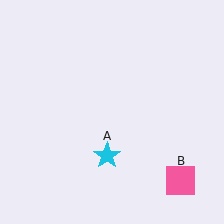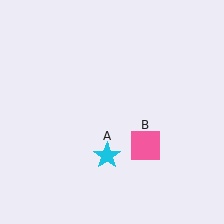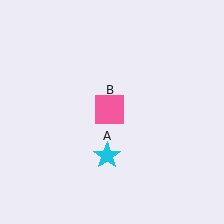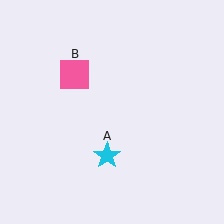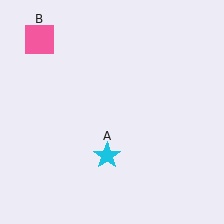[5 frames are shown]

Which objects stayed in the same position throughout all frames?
Cyan star (object A) remained stationary.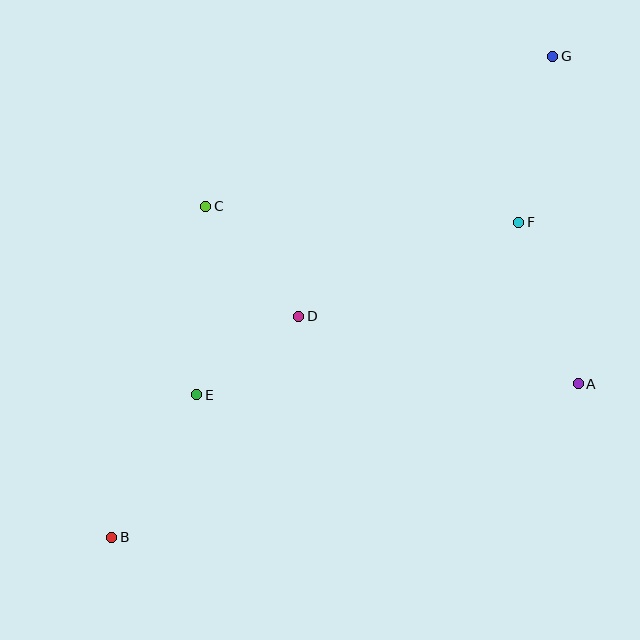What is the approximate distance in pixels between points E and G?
The distance between E and G is approximately 491 pixels.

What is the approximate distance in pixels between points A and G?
The distance between A and G is approximately 328 pixels.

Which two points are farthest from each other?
Points B and G are farthest from each other.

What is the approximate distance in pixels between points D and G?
The distance between D and G is approximately 363 pixels.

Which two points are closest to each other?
Points D and E are closest to each other.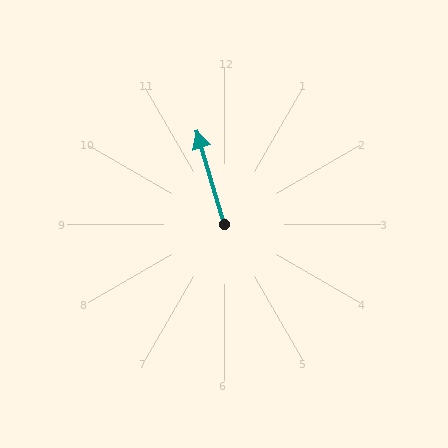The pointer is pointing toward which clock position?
Roughly 11 o'clock.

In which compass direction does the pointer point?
North.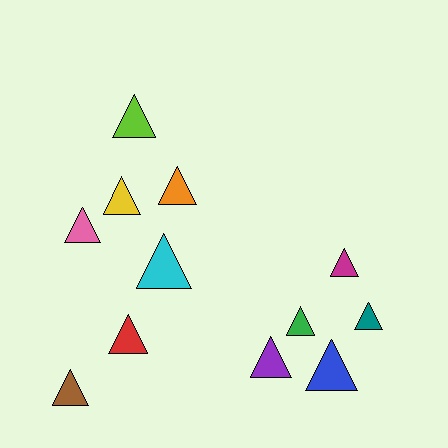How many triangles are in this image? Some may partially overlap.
There are 12 triangles.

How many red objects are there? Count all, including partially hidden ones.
There is 1 red object.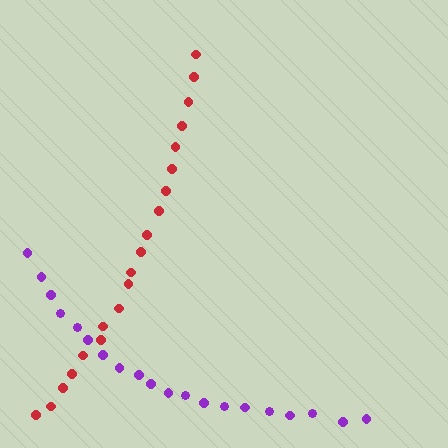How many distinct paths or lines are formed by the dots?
There are 2 distinct paths.